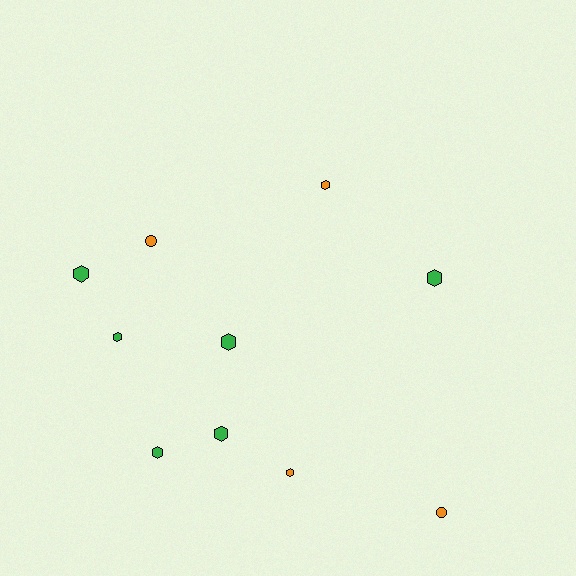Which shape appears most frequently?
Hexagon, with 8 objects.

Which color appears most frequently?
Green, with 6 objects.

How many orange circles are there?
There are 2 orange circles.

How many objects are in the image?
There are 10 objects.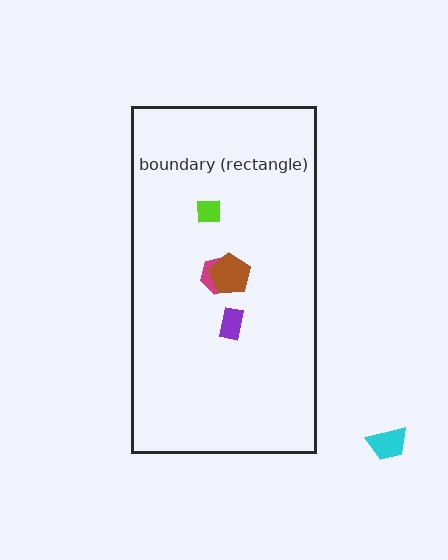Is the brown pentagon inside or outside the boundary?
Inside.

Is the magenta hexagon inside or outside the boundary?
Inside.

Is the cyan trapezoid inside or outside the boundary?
Outside.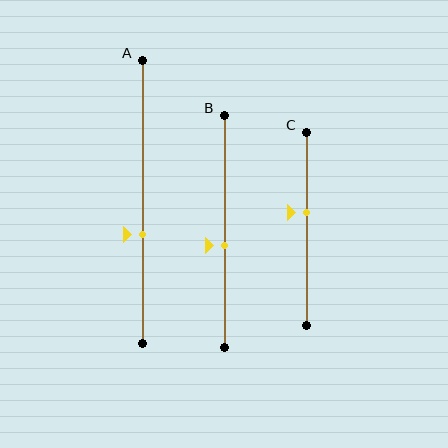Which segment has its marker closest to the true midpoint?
Segment B has its marker closest to the true midpoint.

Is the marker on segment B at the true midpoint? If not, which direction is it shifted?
No, the marker on segment B is shifted downward by about 6% of the segment length.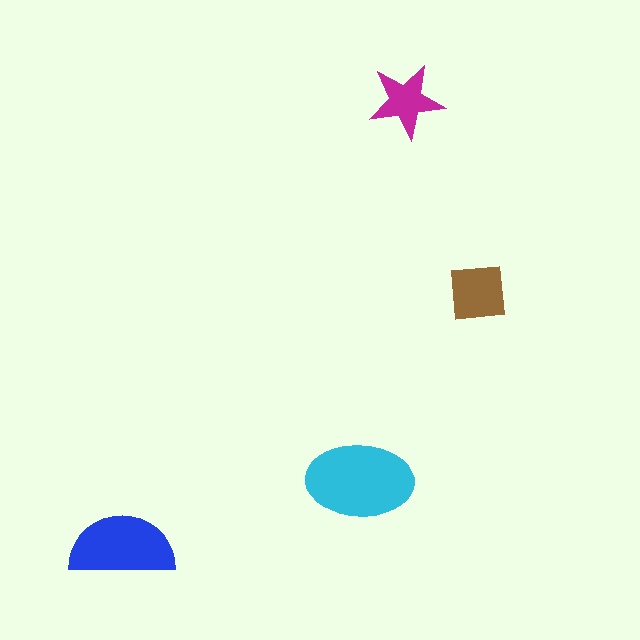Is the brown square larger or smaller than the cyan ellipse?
Smaller.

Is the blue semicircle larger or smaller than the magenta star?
Larger.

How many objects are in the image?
There are 4 objects in the image.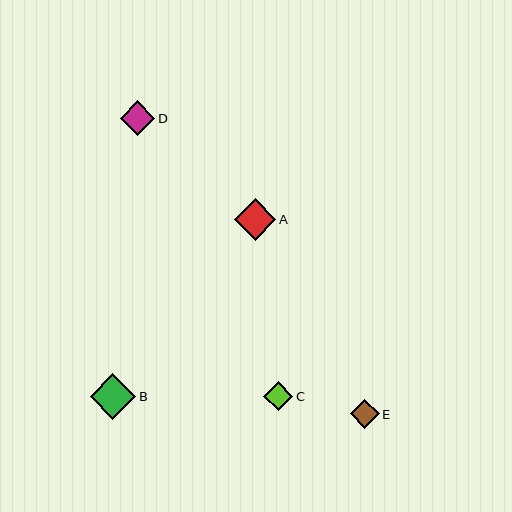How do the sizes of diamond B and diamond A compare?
Diamond B and diamond A are approximately the same size.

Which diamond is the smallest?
Diamond E is the smallest with a size of approximately 29 pixels.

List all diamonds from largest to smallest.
From largest to smallest: B, A, D, C, E.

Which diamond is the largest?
Diamond B is the largest with a size of approximately 45 pixels.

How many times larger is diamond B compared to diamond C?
Diamond B is approximately 1.6 times the size of diamond C.